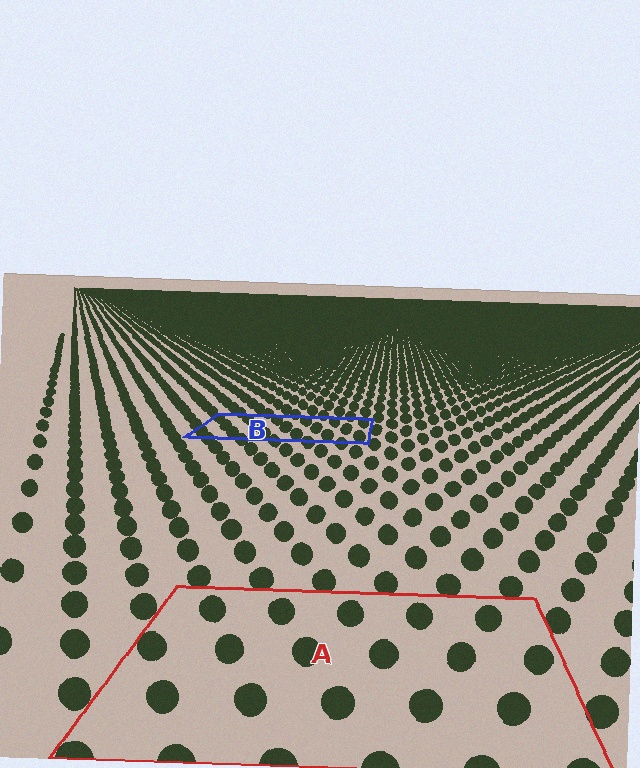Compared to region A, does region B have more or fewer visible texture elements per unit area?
Region B has more texture elements per unit area — they are packed more densely because it is farther away.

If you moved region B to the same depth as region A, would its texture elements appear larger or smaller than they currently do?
They would appear larger. At a closer depth, the same texture elements are projected at a bigger on-screen size.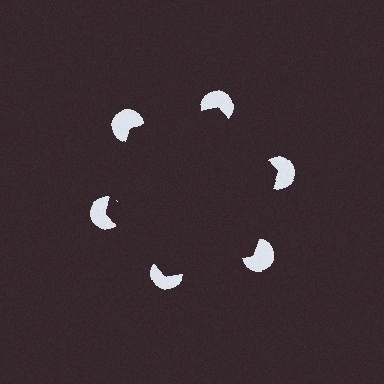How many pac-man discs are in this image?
There are 6 — one at each vertex of the illusory hexagon.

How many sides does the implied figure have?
6 sides.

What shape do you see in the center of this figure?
An illusory hexagon — its edges are inferred from the aligned wedge cuts in the pac-man discs, not physically drawn.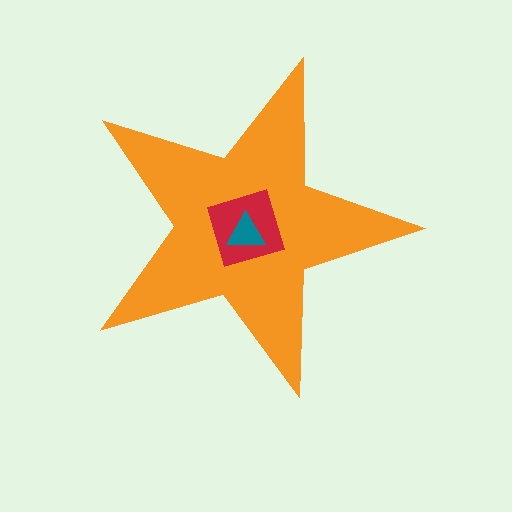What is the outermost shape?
The orange star.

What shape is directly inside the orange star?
The red square.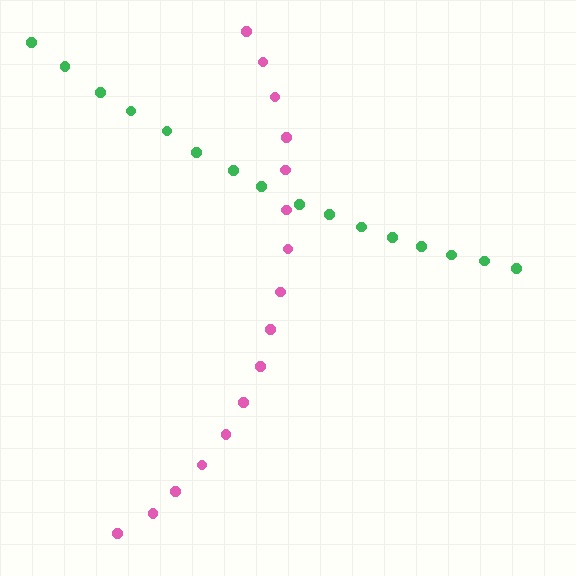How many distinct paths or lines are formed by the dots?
There are 2 distinct paths.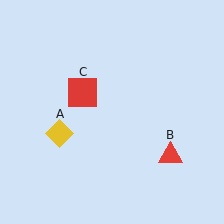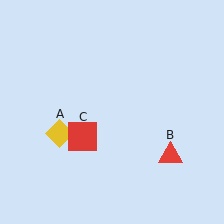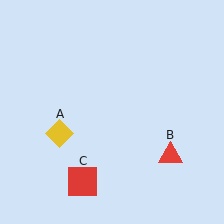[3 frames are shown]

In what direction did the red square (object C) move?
The red square (object C) moved down.